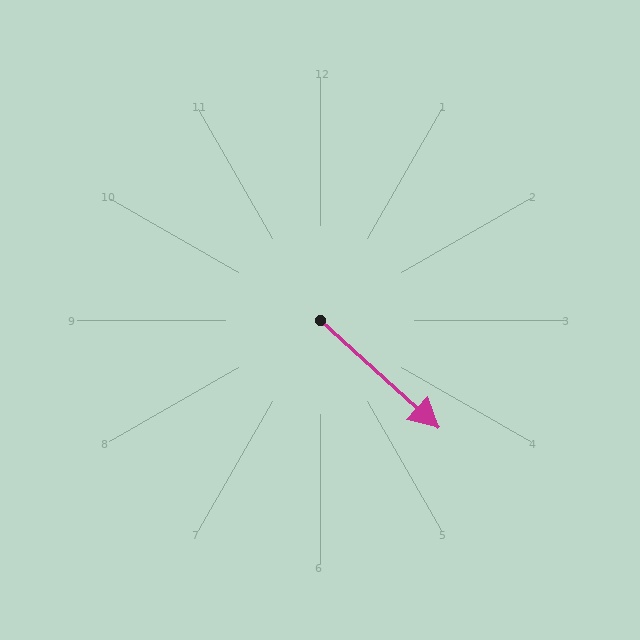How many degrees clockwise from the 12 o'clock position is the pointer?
Approximately 132 degrees.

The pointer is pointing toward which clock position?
Roughly 4 o'clock.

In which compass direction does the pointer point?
Southeast.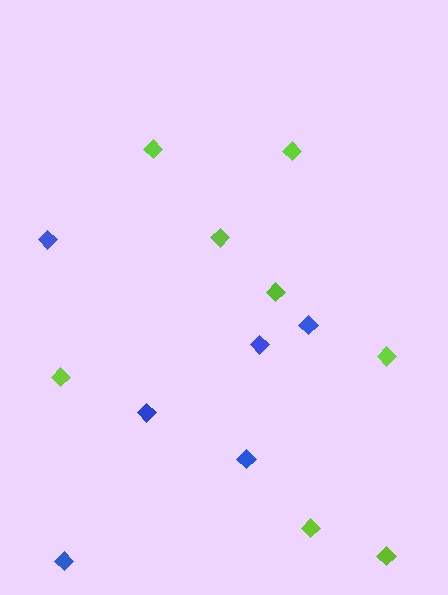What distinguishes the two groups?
There are 2 groups: one group of lime diamonds (8) and one group of blue diamonds (6).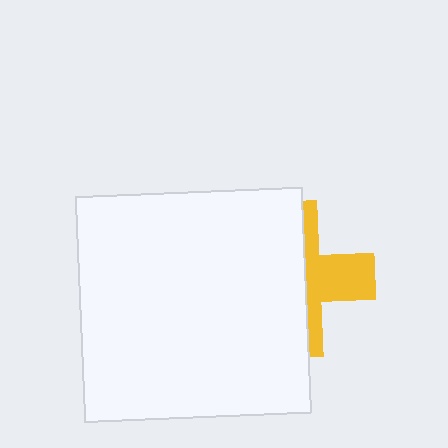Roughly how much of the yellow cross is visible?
A small part of it is visible (roughly 39%).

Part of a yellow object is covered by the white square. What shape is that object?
It is a cross.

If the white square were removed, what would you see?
You would see the complete yellow cross.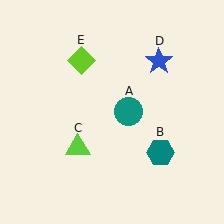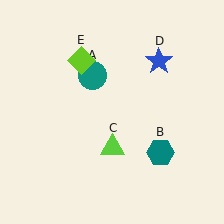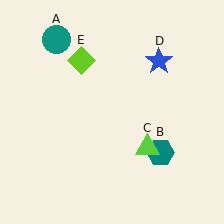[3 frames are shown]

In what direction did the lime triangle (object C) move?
The lime triangle (object C) moved right.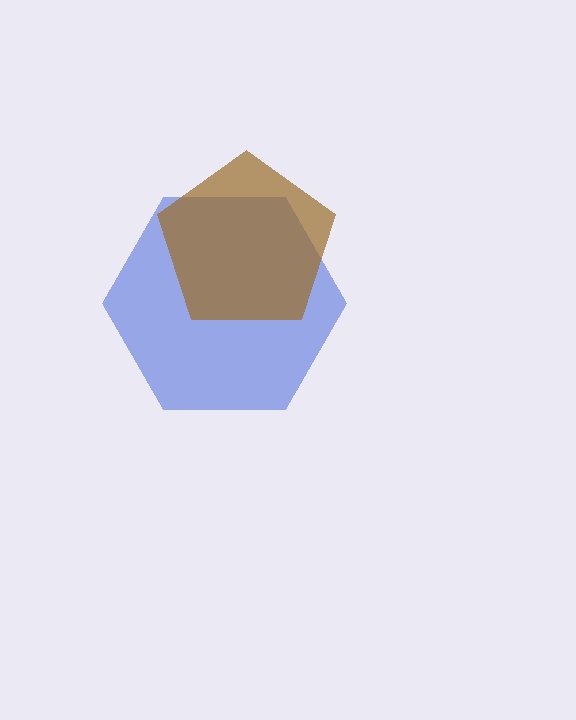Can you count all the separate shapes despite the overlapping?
Yes, there are 2 separate shapes.